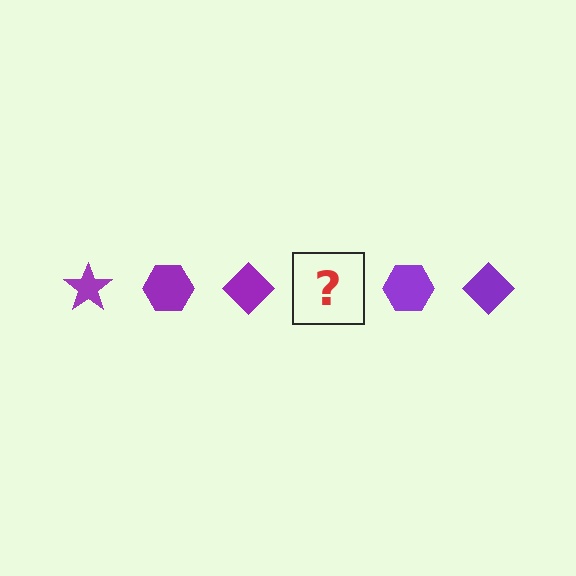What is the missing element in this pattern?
The missing element is a purple star.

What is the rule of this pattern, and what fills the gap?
The rule is that the pattern cycles through star, hexagon, diamond shapes in purple. The gap should be filled with a purple star.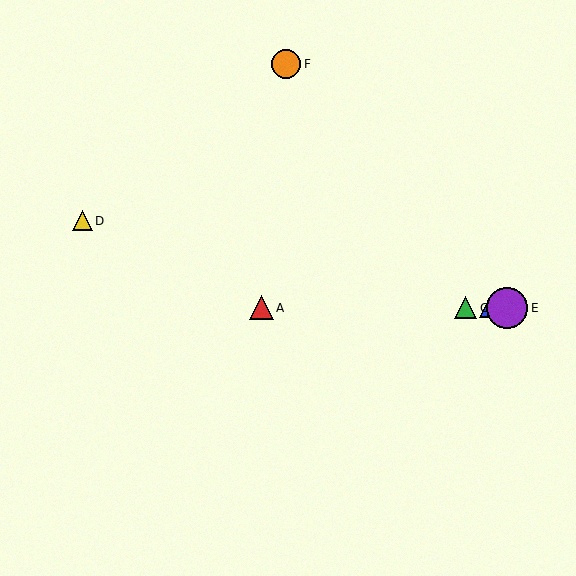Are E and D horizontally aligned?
No, E is at y≈308 and D is at y≈221.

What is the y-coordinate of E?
Object E is at y≈308.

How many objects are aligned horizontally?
4 objects (A, B, C, E) are aligned horizontally.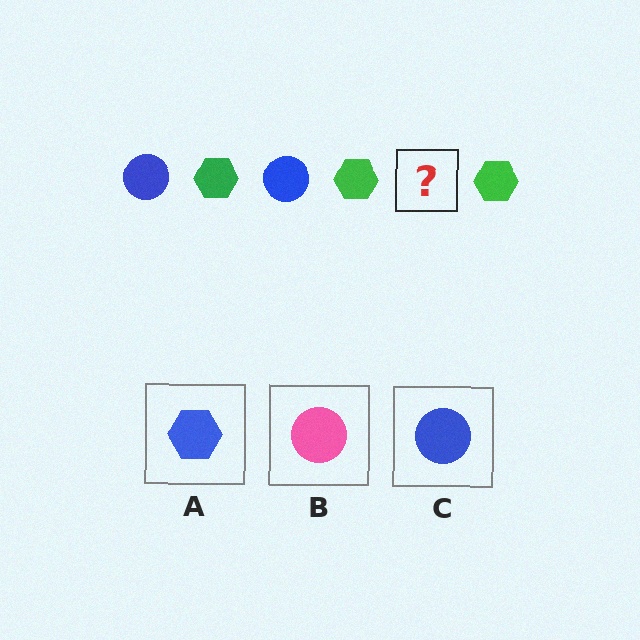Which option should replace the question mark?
Option C.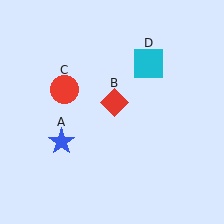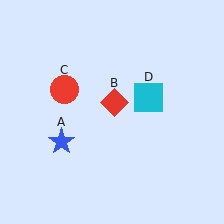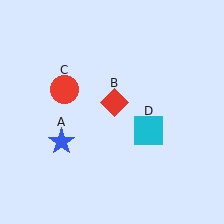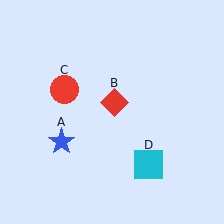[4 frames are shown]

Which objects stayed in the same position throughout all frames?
Blue star (object A) and red diamond (object B) and red circle (object C) remained stationary.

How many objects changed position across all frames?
1 object changed position: cyan square (object D).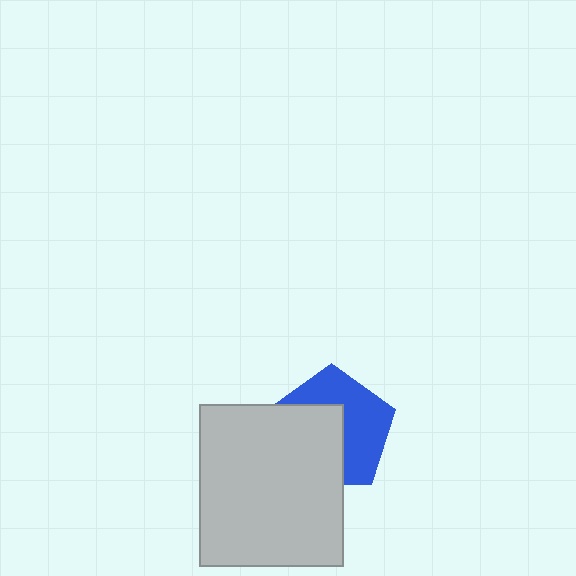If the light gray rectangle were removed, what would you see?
You would see the complete blue pentagon.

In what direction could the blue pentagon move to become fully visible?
The blue pentagon could move toward the upper-right. That would shift it out from behind the light gray rectangle entirely.